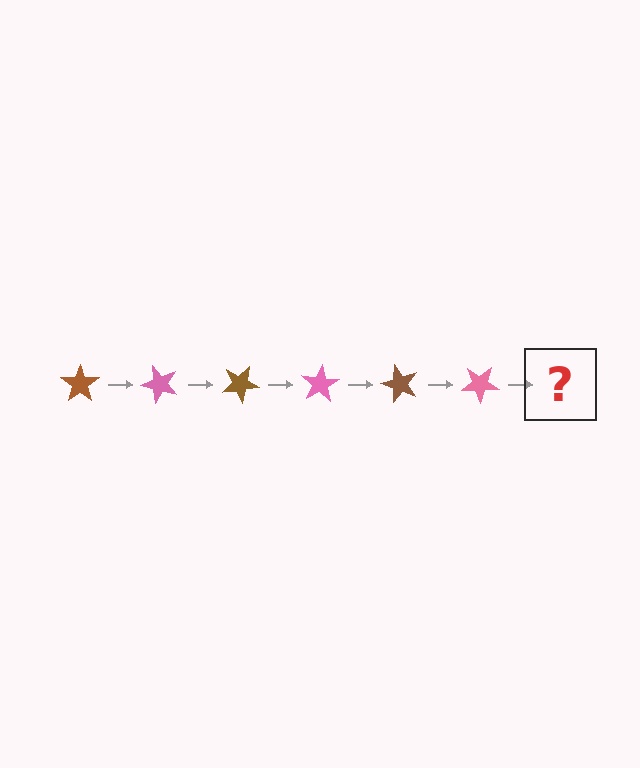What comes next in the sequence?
The next element should be a brown star, rotated 300 degrees from the start.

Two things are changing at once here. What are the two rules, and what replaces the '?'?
The two rules are that it rotates 50 degrees each step and the color cycles through brown and pink. The '?' should be a brown star, rotated 300 degrees from the start.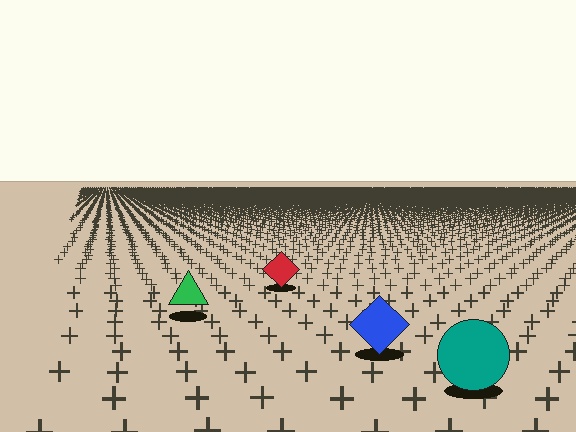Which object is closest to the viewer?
The teal circle is closest. The texture marks near it are larger and more spread out.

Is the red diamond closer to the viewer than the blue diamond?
No. The blue diamond is closer — you can tell from the texture gradient: the ground texture is coarser near it.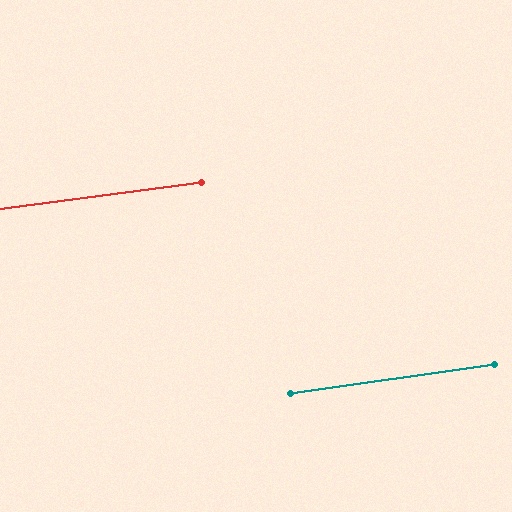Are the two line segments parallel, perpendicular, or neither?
Parallel — their directions differ by only 0.5°.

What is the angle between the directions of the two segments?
Approximately 0 degrees.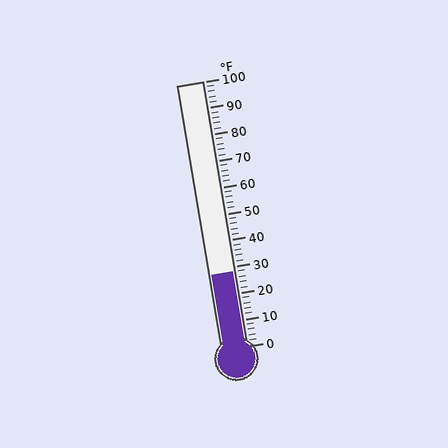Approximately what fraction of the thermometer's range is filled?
The thermometer is filled to approximately 30% of its range.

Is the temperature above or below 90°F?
The temperature is below 90°F.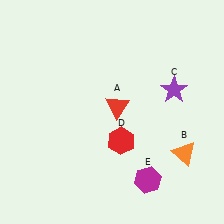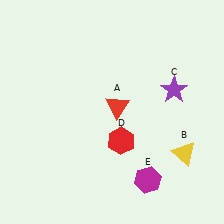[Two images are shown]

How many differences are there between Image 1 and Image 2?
There is 1 difference between the two images.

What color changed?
The triangle (B) changed from orange in Image 1 to yellow in Image 2.